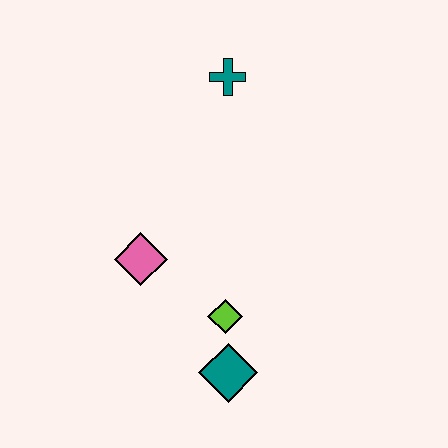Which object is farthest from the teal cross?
The teal diamond is farthest from the teal cross.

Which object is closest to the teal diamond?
The lime diamond is closest to the teal diamond.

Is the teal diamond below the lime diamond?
Yes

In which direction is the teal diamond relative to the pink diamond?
The teal diamond is below the pink diamond.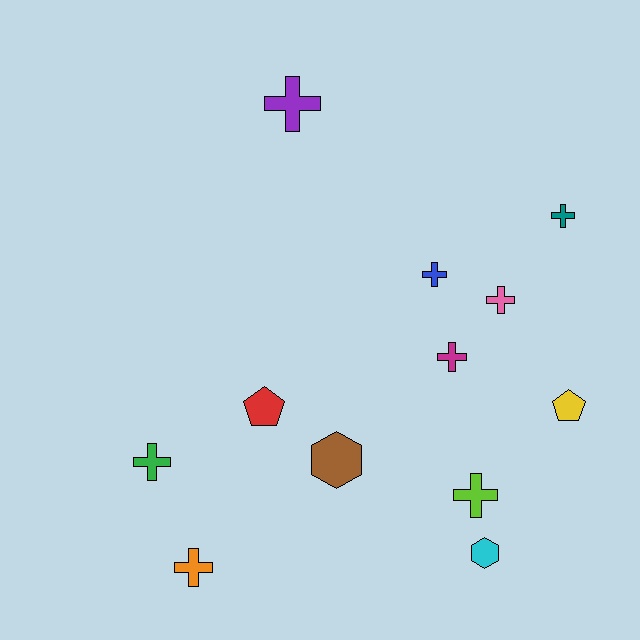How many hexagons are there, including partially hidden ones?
There are 2 hexagons.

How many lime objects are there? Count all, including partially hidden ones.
There is 1 lime object.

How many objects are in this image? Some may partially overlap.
There are 12 objects.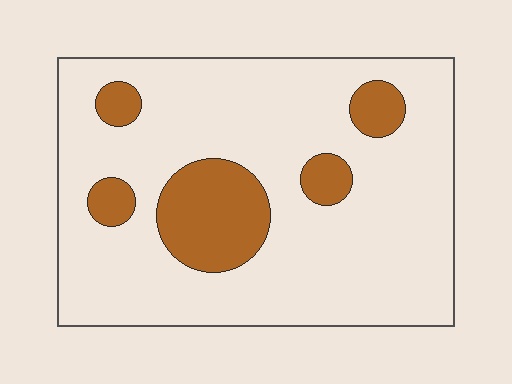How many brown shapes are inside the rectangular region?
5.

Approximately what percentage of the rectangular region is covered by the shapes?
Approximately 15%.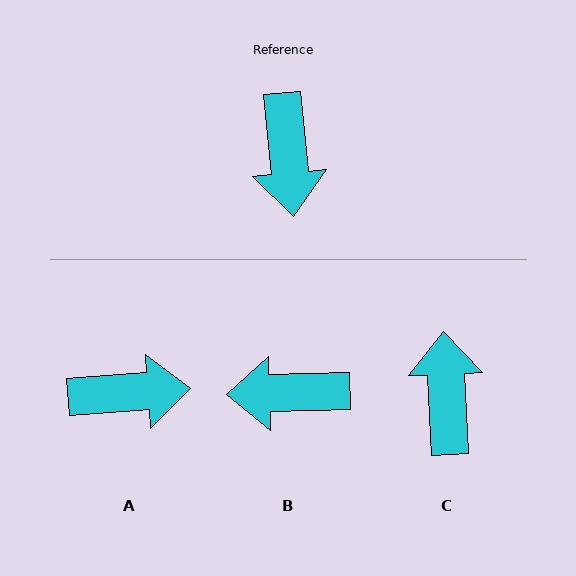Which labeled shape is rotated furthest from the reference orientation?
C, about 177 degrees away.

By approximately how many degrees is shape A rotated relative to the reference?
Approximately 89 degrees counter-clockwise.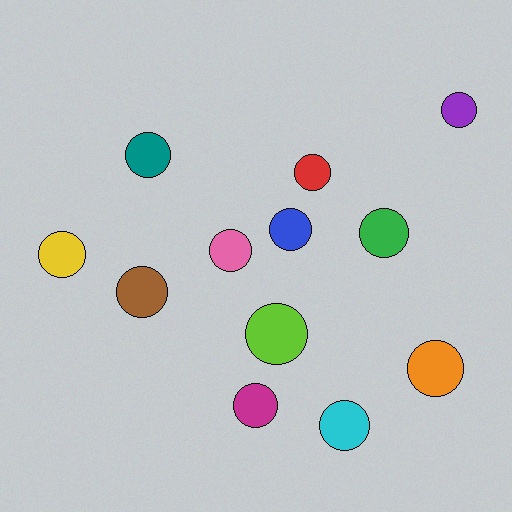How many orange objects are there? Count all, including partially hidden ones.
There is 1 orange object.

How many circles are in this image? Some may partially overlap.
There are 12 circles.